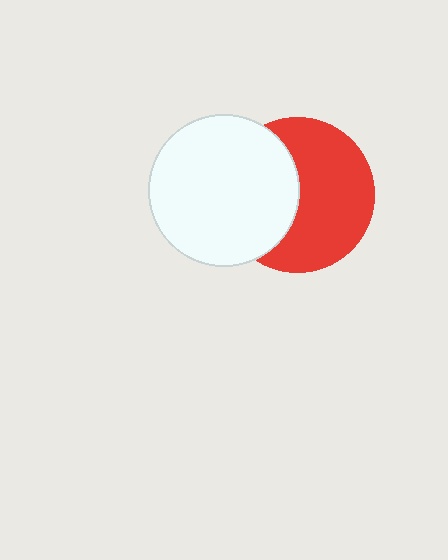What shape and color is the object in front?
The object in front is a white circle.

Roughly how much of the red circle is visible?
About half of it is visible (roughly 59%).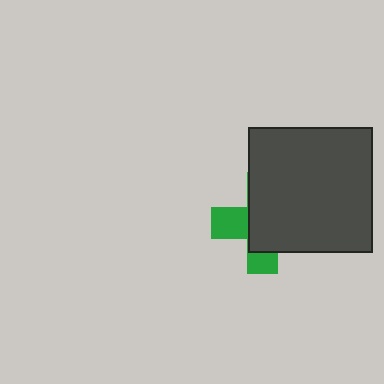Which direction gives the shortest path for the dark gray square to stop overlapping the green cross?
Moving right gives the shortest separation.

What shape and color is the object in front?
The object in front is a dark gray square.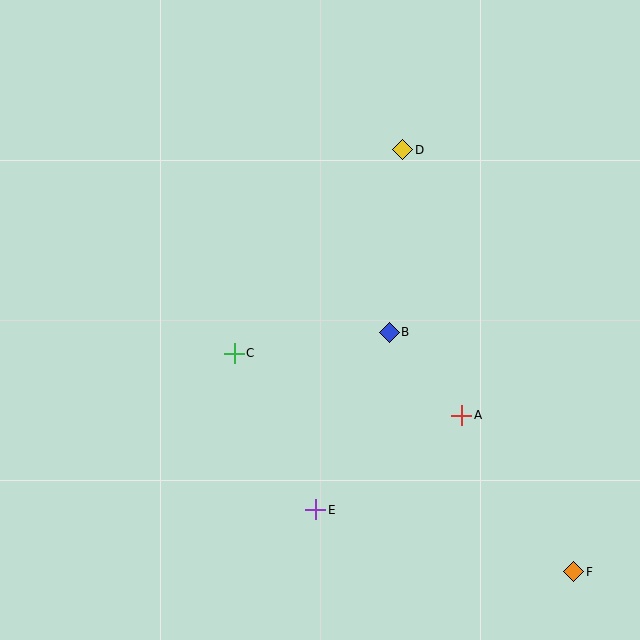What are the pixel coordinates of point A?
Point A is at (462, 415).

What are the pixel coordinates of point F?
Point F is at (574, 572).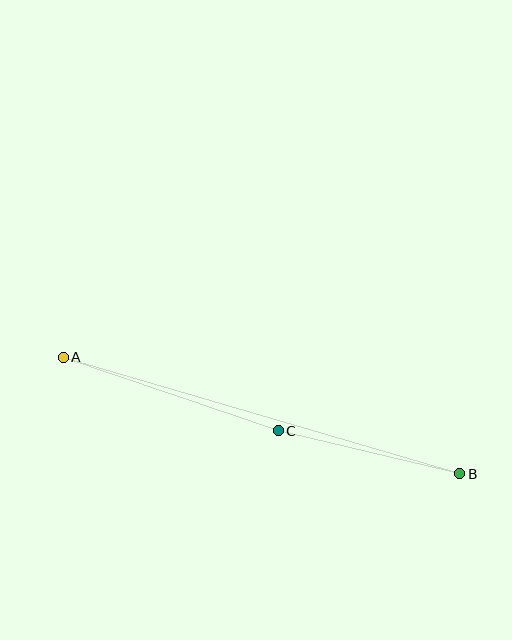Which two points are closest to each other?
Points B and C are closest to each other.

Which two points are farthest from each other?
Points A and B are farthest from each other.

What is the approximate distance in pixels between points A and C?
The distance between A and C is approximately 227 pixels.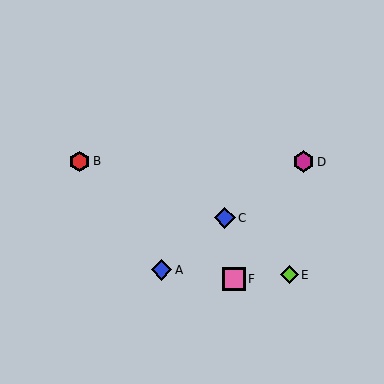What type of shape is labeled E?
Shape E is a lime diamond.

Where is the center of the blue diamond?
The center of the blue diamond is at (225, 218).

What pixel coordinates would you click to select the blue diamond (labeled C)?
Click at (225, 218) to select the blue diamond C.